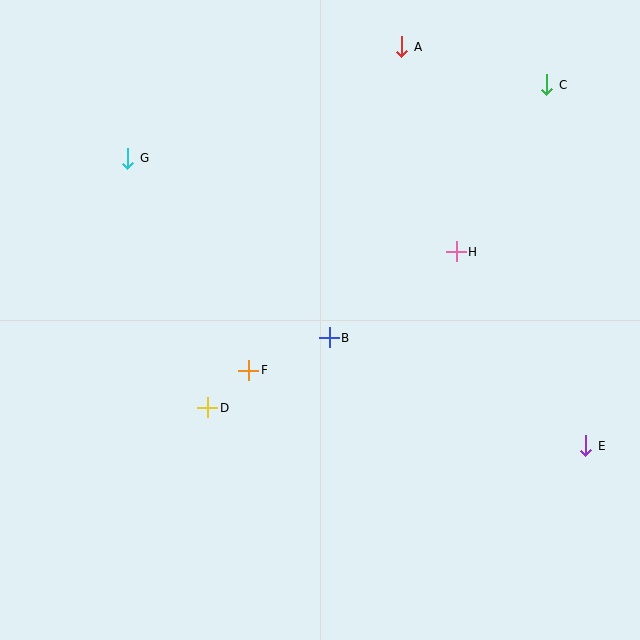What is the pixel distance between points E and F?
The distance between E and F is 346 pixels.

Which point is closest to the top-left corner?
Point G is closest to the top-left corner.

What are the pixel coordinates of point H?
Point H is at (456, 252).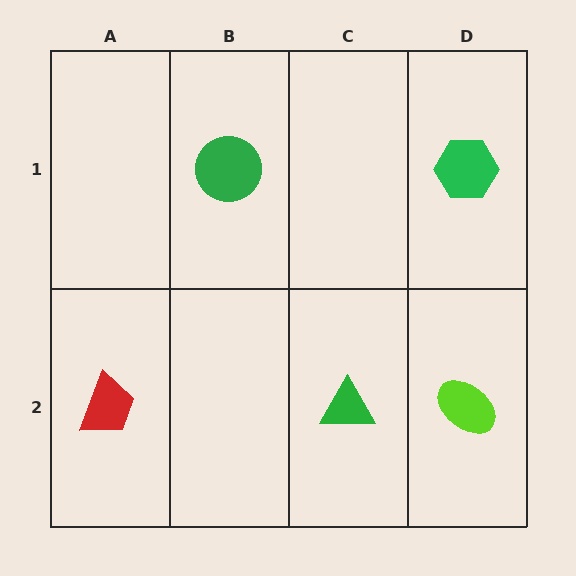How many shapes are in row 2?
3 shapes.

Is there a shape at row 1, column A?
No, that cell is empty.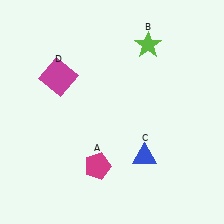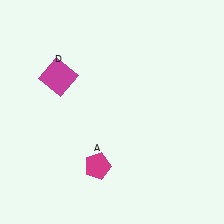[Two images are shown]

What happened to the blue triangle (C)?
The blue triangle (C) was removed in Image 2. It was in the bottom-right area of Image 1.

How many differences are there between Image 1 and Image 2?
There are 2 differences between the two images.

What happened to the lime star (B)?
The lime star (B) was removed in Image 2. It was in the top-right area of Image 1.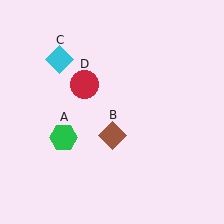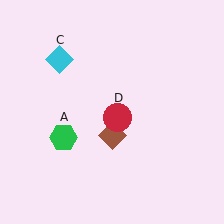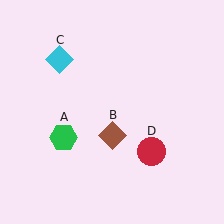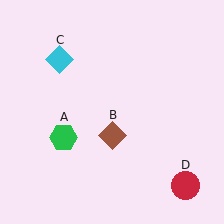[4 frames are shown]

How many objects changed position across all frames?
1 object changed position: red circle (object D).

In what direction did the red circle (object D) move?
The red circle (object D) moved down and to the right.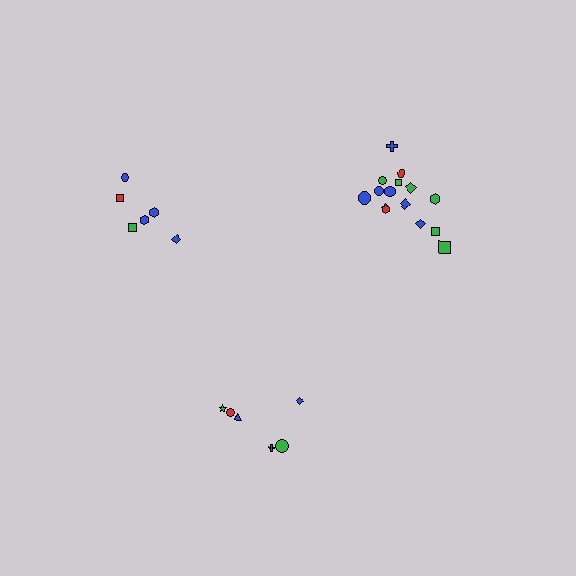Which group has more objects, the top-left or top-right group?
The top-right group.